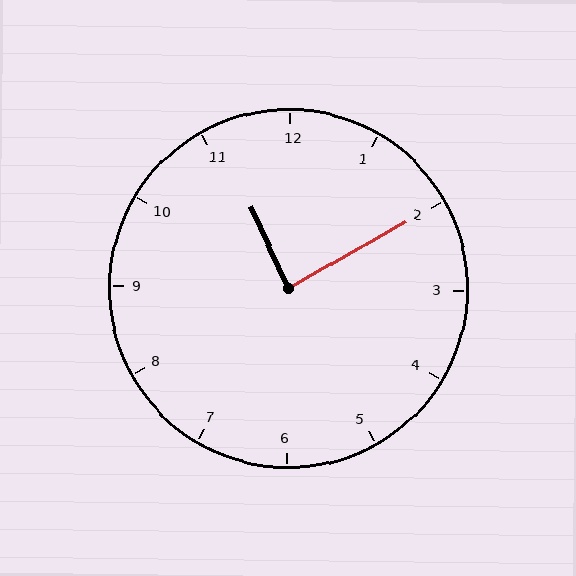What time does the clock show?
11:10.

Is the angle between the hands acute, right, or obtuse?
It is right.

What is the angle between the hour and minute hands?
Approximately 85 degrees.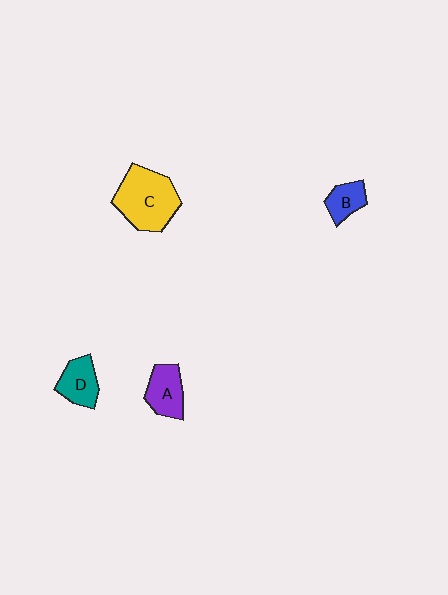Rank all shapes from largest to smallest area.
From largest to smallest: C (yellow), A (purple), D (teal), B (blue).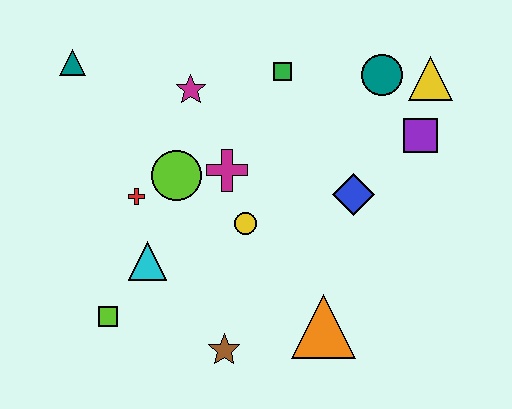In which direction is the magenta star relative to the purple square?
The magenta star is to the left of the purple square.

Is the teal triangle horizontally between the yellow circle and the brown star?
No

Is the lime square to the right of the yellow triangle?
No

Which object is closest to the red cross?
The lime circle is closest to the red cross.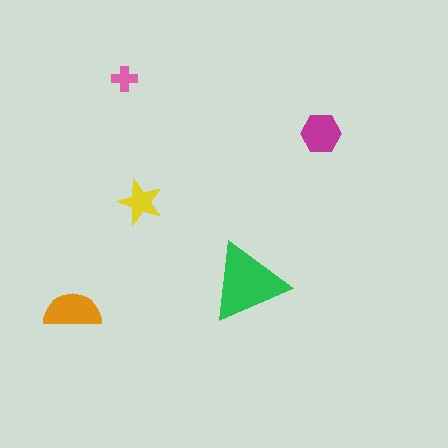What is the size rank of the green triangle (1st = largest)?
1st.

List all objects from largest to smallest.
The green triangle, the orange semicircle, the magenta hexagon, the yellow star, the pink cross.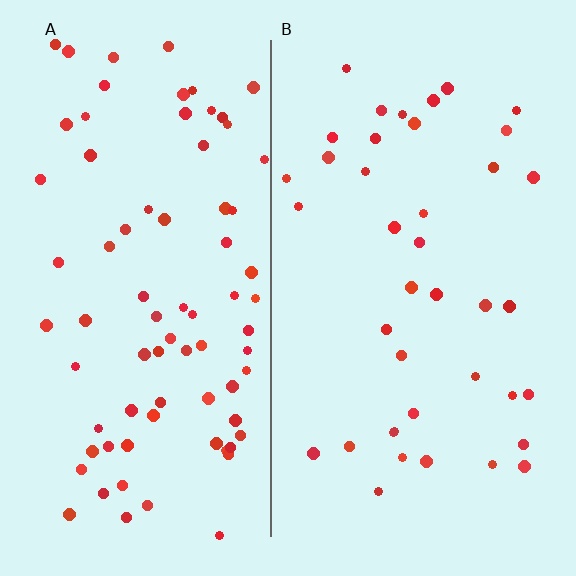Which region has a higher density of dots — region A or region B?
A (the left).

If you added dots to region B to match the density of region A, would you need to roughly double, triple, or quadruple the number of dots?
Approximately double.